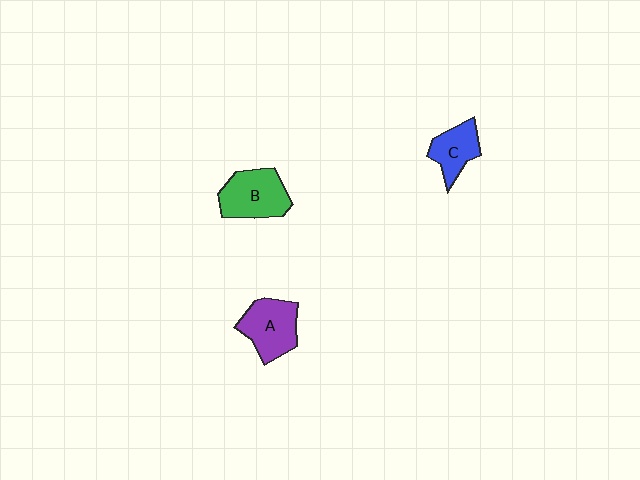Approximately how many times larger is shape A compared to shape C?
Approximately 1.3 times.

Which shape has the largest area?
Shape B (green).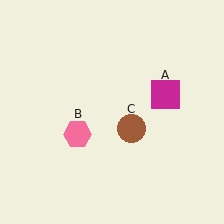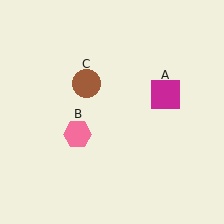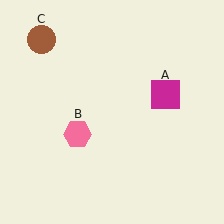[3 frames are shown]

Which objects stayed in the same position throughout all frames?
Magenta square (object A) and pink hexagon (object B) remained stationary.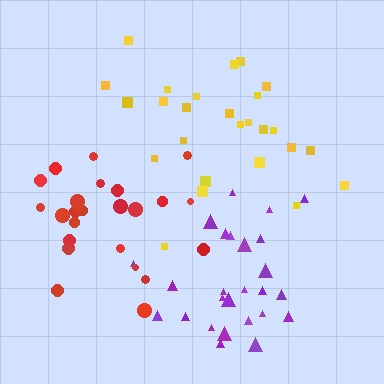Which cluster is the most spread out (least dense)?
Yellow.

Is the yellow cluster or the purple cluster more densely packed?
Purple.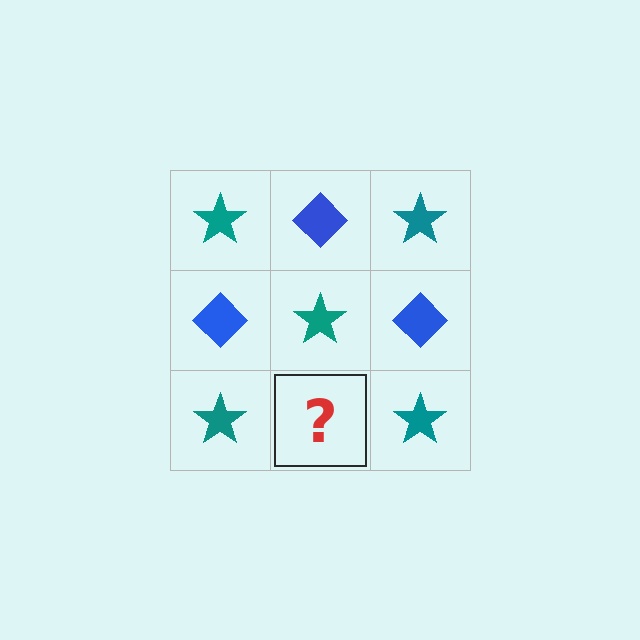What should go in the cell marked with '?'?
The missing cell should contain a blue diamond.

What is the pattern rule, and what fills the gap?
The rule is that it alternates teal star and blue diamond in a checkerboard pattern. The gap should be filled with a blue diamond.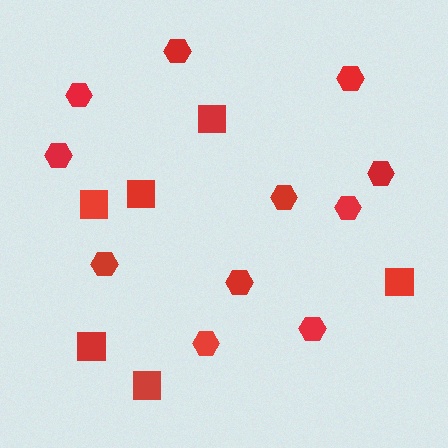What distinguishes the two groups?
There are 2 groups: one group of hexagons (11) and one group of squares (6).